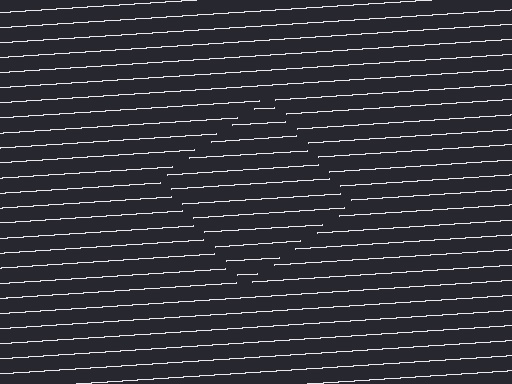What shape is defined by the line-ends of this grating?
An illusory square. The interior of the shape contains the same grating, shifted by half a period — the contour is defined by the phase discontinuity where line-ends from the inner and outer gratings abut.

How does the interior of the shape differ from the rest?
The interior of the shape contains the same grating, shifted by half a period — the contour is defined by the phase discontinuity where line-ends from the inner and outer gratings abut.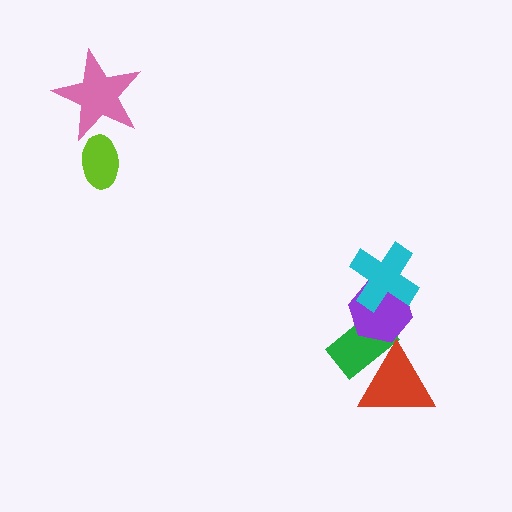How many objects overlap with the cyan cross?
1 object overlaps with the cyan cross.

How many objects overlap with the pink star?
1 object overlaps with the pink star.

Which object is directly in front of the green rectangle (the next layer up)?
The red triangle is directly in front of the green rectangle.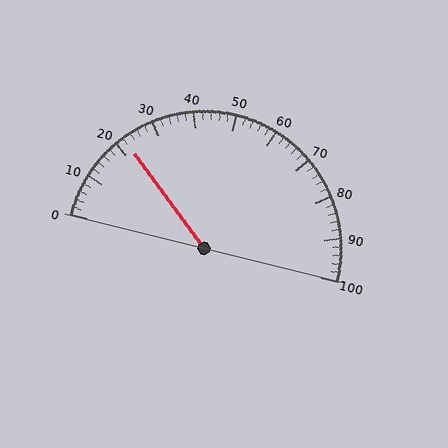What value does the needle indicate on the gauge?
The needle indicates approximately 22.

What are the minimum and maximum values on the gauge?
The gauge ranges from 0 to 100.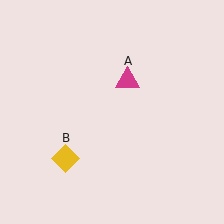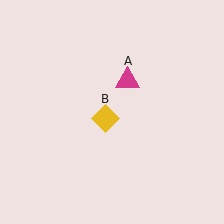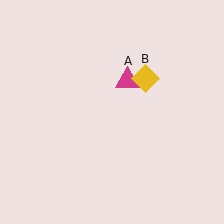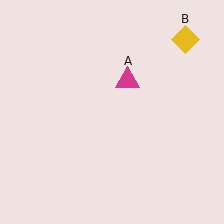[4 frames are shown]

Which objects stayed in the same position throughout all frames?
Magenta triangle (object A) remained stationary.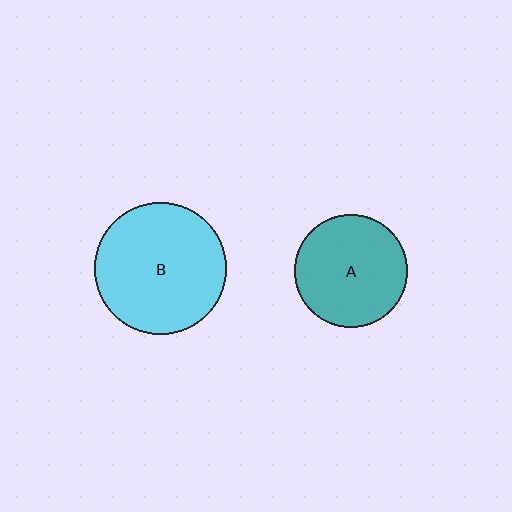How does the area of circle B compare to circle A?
Approximately 1.4 times.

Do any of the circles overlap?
No, none of the circles overlap.